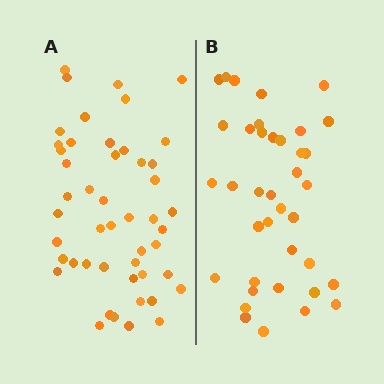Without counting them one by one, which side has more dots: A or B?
Region A (the left region) has more dots.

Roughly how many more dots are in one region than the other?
Region A has roughly 10 or so more dots than region B.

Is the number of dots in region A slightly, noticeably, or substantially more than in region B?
Region A has noticeably more, but not dramatically so. The ratio is roughly 1.3 to 1.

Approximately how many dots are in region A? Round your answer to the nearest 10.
About 50 dots. (The exact count is 48, which rounds to 50.)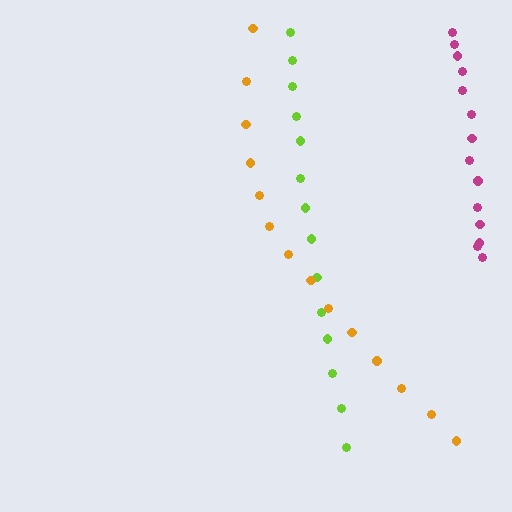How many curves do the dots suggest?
There are 3 distinct paths.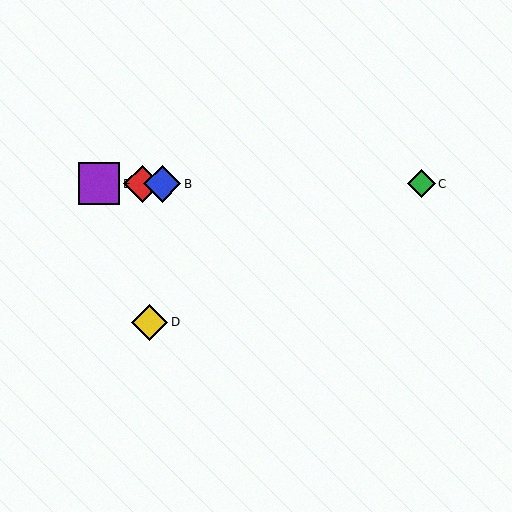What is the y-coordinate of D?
Object D is at y≈322.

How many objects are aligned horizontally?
4 objects (A, B, C, E) are aligned horizontally.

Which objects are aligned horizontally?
Objects A, B, C, E are aligned horizontally.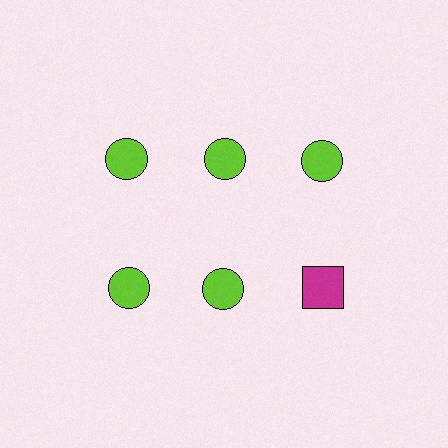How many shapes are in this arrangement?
There are 6 shapes arranged in a grid pattern.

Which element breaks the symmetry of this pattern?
The magenta square in the second row, center column breaks the symmetry. All other shapes are lime circles.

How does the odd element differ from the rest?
It differs in both color (magenta instead of lime) and shape (square instead of circle).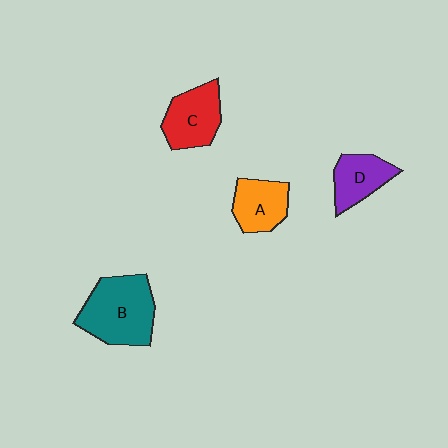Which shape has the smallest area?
Shape D (purple).